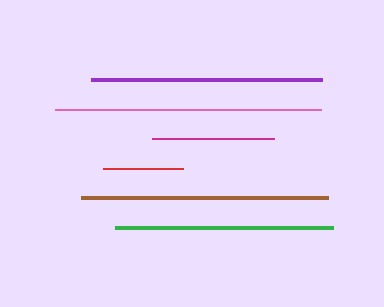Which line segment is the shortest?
The red line is the shortest at approximately 80 pixels.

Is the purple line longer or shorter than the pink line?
The pink line is longer than the purple line.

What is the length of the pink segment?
The pink segment is approximately 266 pixels long.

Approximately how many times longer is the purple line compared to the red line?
The purple line is approximately 2.9 times the length of the red line.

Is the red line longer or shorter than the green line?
The green line is longer than the red line.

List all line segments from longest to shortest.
From longest to shortest: pink, brown, purple, green, magenta, red.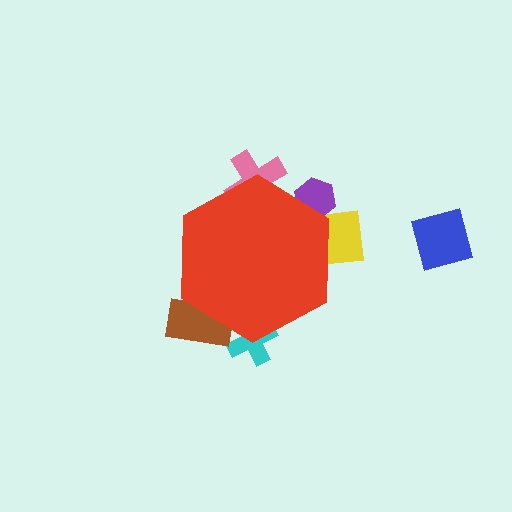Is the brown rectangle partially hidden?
Yes, the brown rectangle is partially hidden behind the red hexagon.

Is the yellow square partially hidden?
Yes, the yellow square is partially hidden behind the red hexagon.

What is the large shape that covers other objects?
A red hexagon.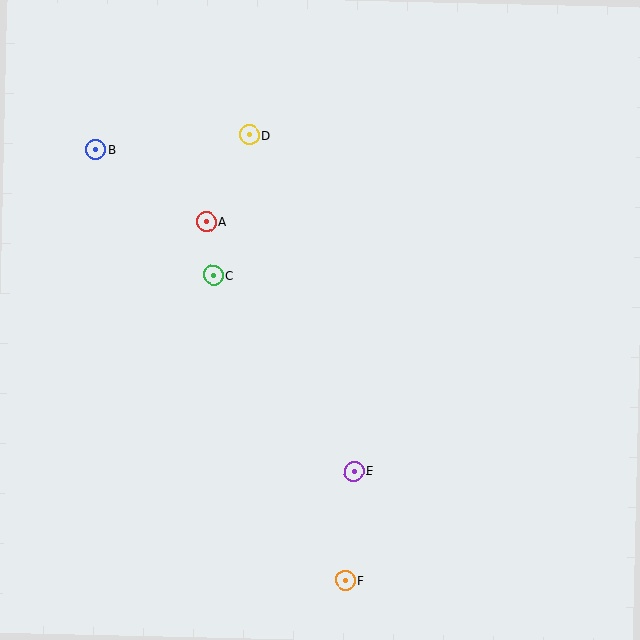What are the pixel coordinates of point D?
Point D is at (250, 135).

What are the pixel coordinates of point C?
Point C is at (213, 275).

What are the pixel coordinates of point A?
Point A is at (206, 221).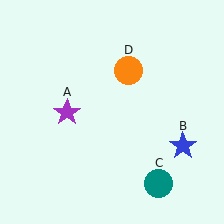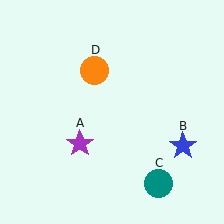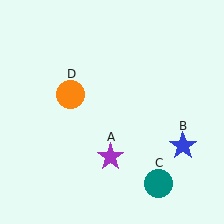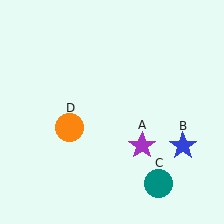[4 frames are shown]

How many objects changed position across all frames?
2 objects changed position: purple star (object A), orange circle (object D).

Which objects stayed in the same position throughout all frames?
Blue star (object B) and teal circle (object C) remained stationary.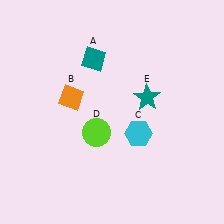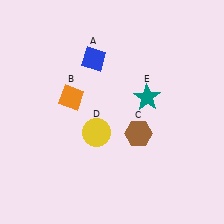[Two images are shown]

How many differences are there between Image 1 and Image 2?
There are 3 differences between the two images.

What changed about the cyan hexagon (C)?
In Image 1, C is cyan. In Image 2, it changed to brown.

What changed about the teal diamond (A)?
In Image 1, A is teal. In Image 2, it changed to blue.